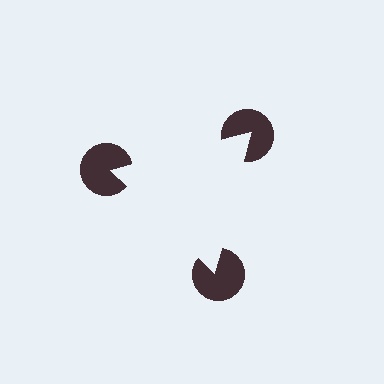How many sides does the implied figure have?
3 sides.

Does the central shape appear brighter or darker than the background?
It typically appears slightly brighter than the background, even though no actual brightness change is drawn.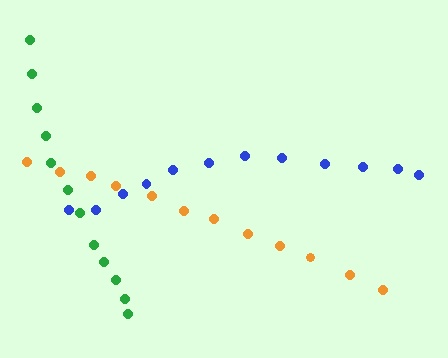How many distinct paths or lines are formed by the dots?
There are 3 distinct paths.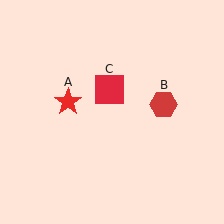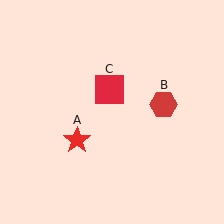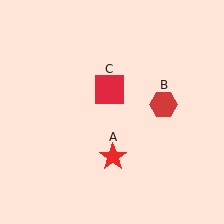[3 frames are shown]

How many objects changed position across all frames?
1 object changed position: red star (object A).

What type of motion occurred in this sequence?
The red star (object A) rotated counterclockwise around the center of the scene.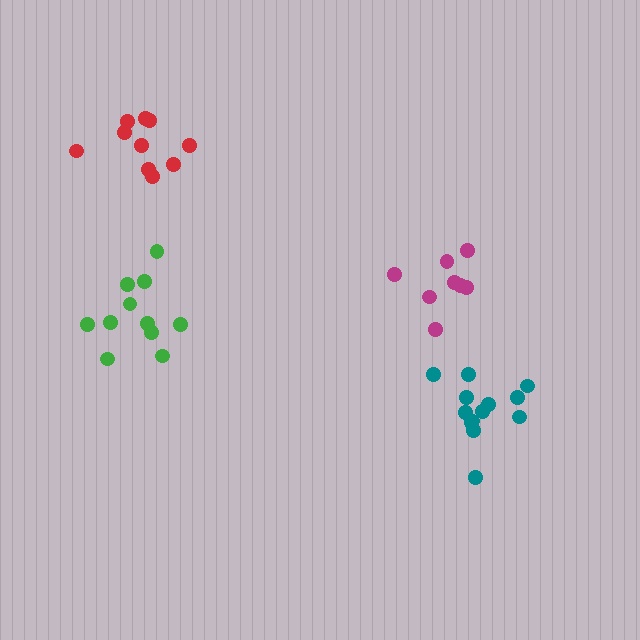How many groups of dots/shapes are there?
There are 4 groups.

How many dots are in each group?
Group 1: 9 dots, Group 2: 13 dots, Group 3: 11 dots, Group 4: 10 dots (43 total).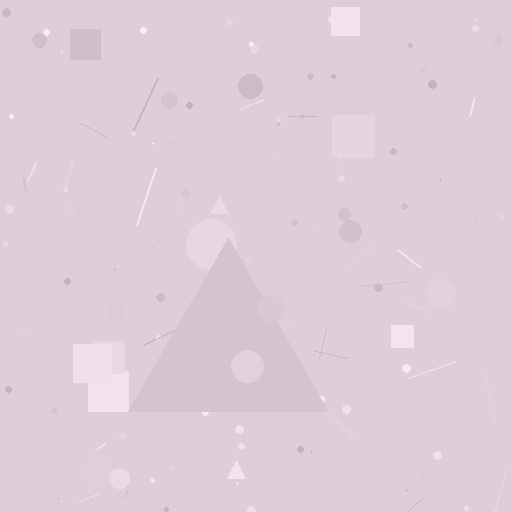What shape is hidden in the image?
A triangle is hidden in the image.